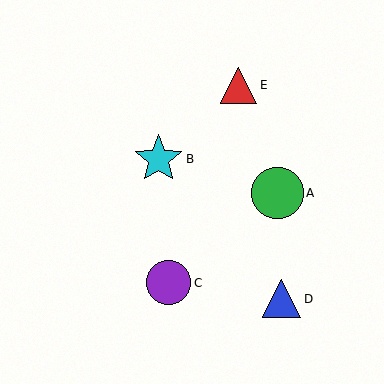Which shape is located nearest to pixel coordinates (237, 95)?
The red triangle (labeled E) at (239, 85) is nearest to that location.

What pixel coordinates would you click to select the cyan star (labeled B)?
Click at (158, 159) to select the cyan star B.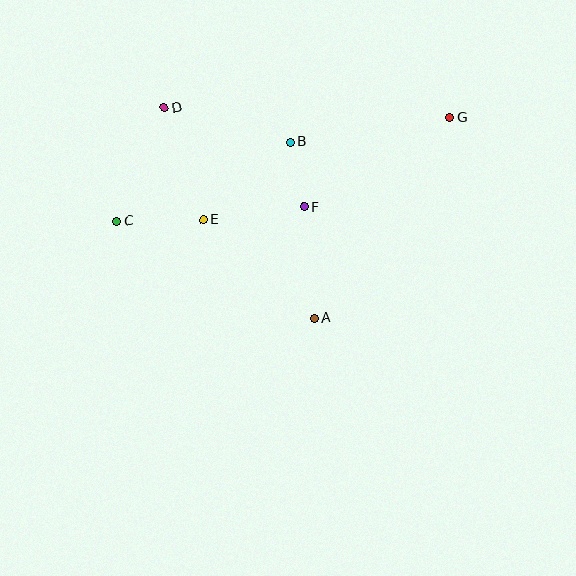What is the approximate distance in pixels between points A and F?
The distance between A and F is approximately 112 pixels.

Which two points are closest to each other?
Points B and F are closest to each other.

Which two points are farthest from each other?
Points C and G are farthest from each other.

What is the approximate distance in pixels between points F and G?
The distance between F and G is approximately 171 pixels.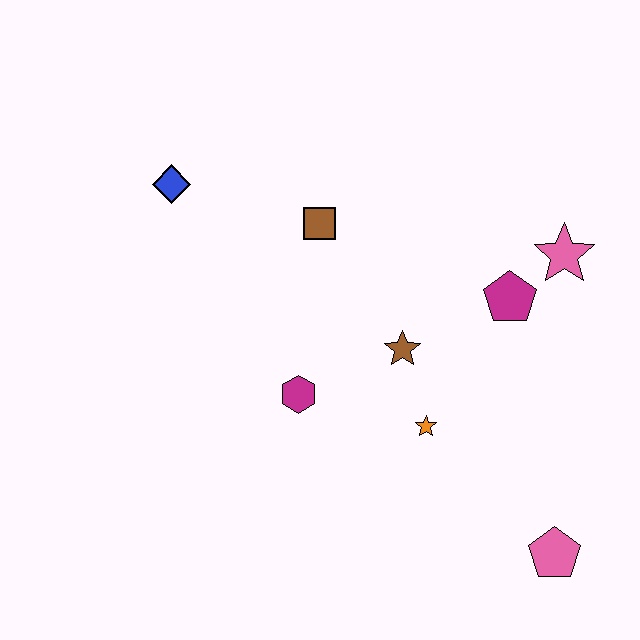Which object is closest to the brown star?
The orange star is closest to the brown star.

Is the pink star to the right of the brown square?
Yes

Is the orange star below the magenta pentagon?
Yes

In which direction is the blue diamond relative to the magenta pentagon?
The blue diamond is to the left of the magenta pentagon.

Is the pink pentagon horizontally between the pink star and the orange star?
Yes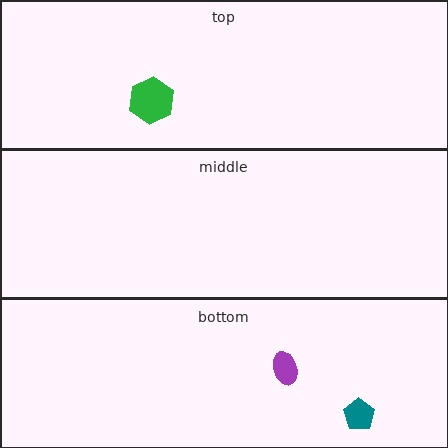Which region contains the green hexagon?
The top region.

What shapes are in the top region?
The green hexagon.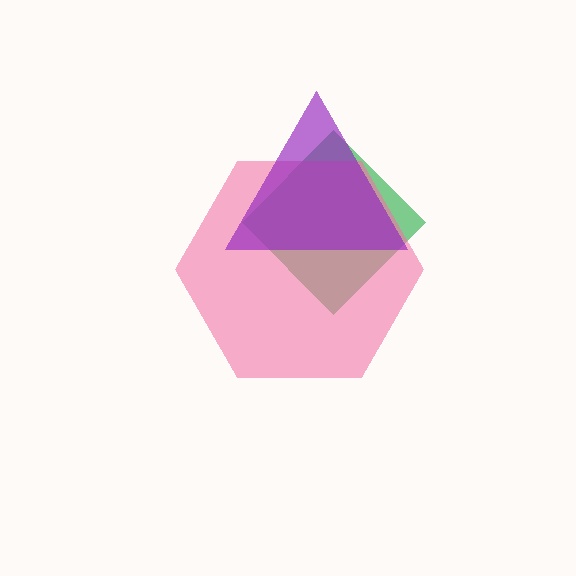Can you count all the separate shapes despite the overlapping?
Yes, there are 3 separate shapes.